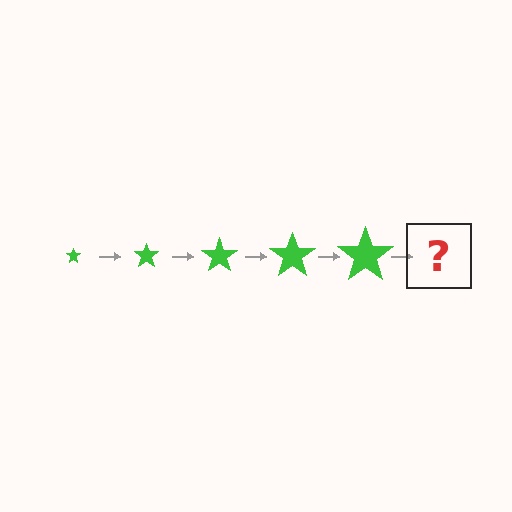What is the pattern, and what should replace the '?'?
The pattern is that the star gets progressively larger each step. The '?' should be a green star, larger than the previous one.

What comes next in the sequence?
The next element should be a green star, larger than the previous one.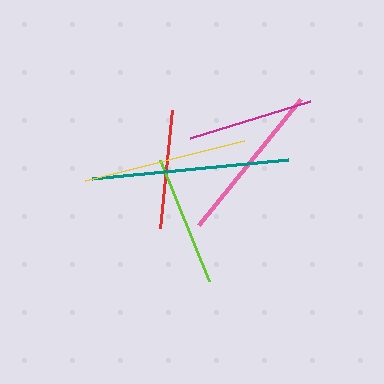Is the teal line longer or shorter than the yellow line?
The teal line is longer than the yellow line.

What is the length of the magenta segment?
The magenta segment is approximately 125 pixels long.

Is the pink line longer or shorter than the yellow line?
The yellow line is longer than the pink line.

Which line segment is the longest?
The teal line is the longest at approximately 197 pixels.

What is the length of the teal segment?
The teal segment is approximately 197 pixels long.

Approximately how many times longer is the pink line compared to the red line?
The pink line is approximately 1.4 times the length of the red line.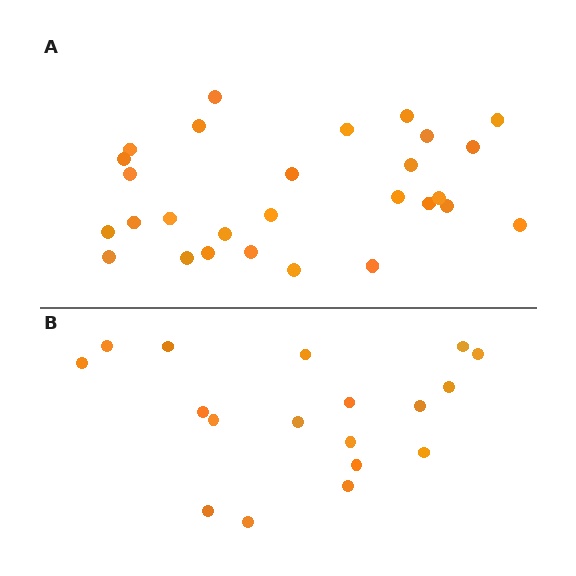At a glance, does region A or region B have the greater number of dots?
Region A (the top region) has more dots.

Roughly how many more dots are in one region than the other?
Region A has roughly 10 or so more dots than region B.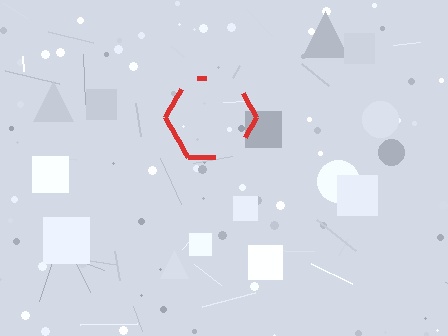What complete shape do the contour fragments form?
The contour fragments form a hexagon.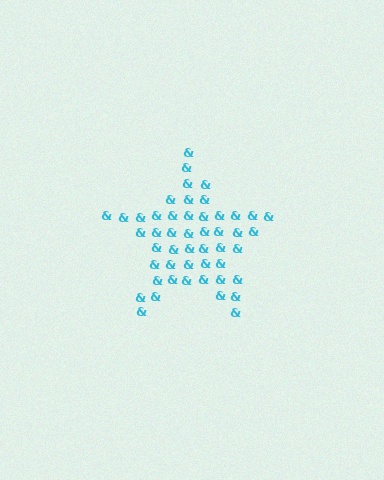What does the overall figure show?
The overall figure shows a star.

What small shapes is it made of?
It is made of small ampersands.